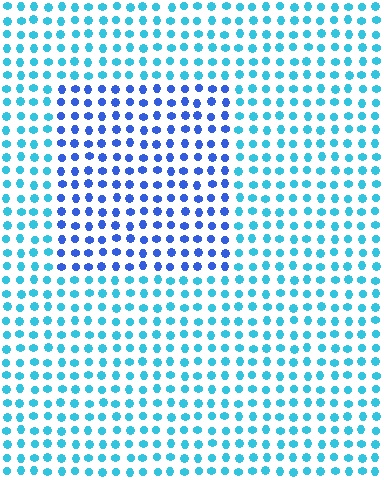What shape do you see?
I see a rectangle.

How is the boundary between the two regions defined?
The boundary is defined purely by a slight shift in hue (about 37 degrees). Spacing, size, and orientation are identical on both sides.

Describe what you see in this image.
The image is filled with small cyan elements in a uniform arrangement. A rectangle-shaped region is visible where the elements are tinted to a slightly different hue, forming a subtle color boundary.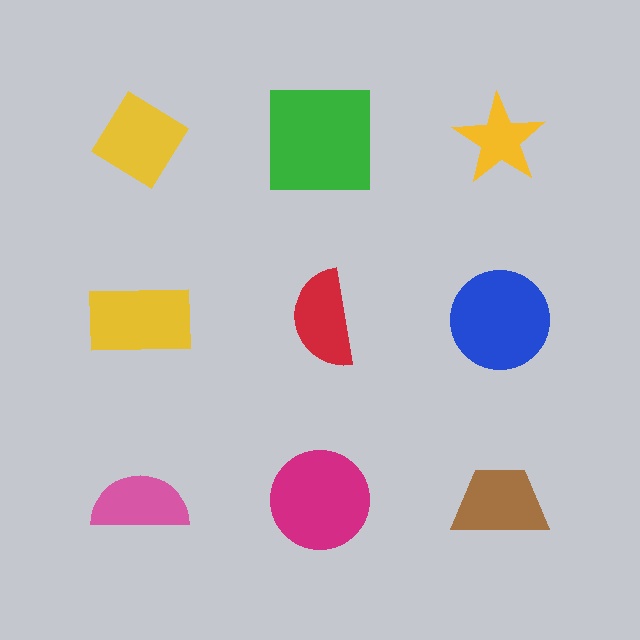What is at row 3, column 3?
A brown trapezoid.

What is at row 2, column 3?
A blue circle.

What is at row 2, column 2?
A red semicircle.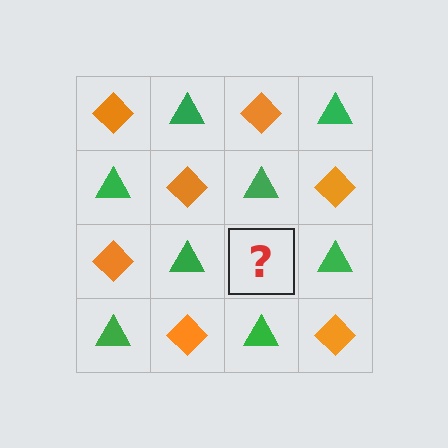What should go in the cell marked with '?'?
The missing cell should contain an orange diamond.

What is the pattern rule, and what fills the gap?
The rule is that it alternates orange diamond and green triangle in a checkerboard pattern. The gap should be filled with an orange diamond.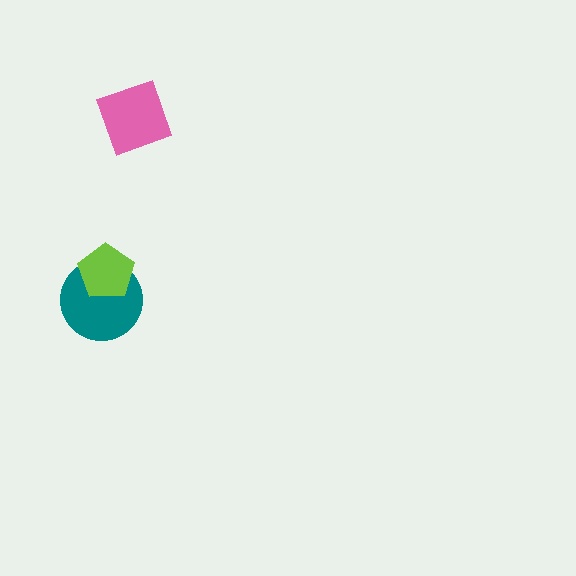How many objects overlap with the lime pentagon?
1 object overlaps with the lime pentagon.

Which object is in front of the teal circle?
The lime pentagon is in front of the teal circle.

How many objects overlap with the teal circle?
1 object overlaps with the teal circle.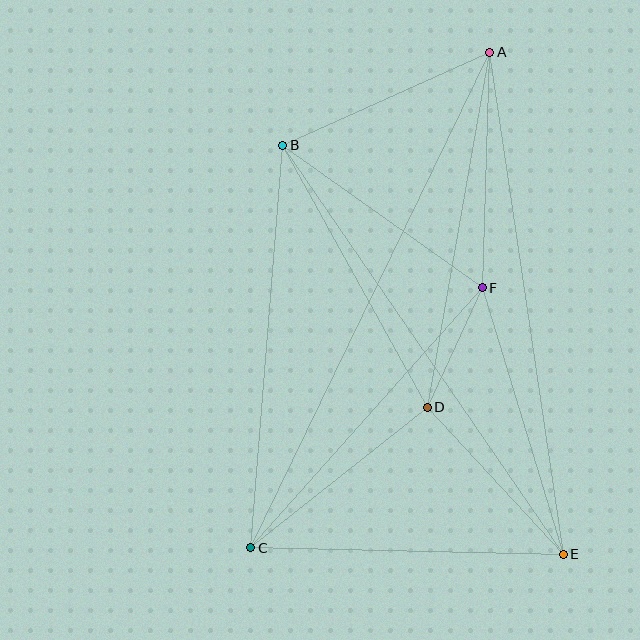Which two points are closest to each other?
Points D and F are closest to each other.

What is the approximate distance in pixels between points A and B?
The distance between A and B is approximately 227 pixels.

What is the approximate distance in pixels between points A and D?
The distance between A and D is approximately 361 pixels.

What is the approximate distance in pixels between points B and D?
The distance between B and D is approximately 299 pixels.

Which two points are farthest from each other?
Points A and C are farthest from each other.